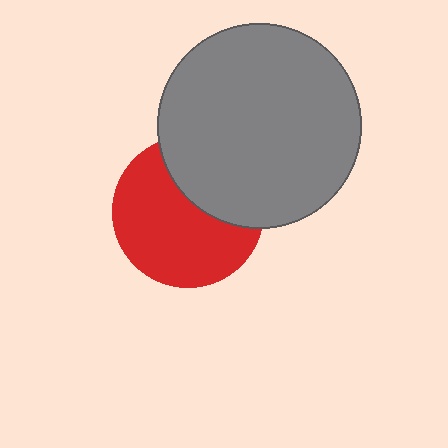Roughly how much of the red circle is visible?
About half of it is visible (roughly 65%).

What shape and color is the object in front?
The object in front is a gray circle.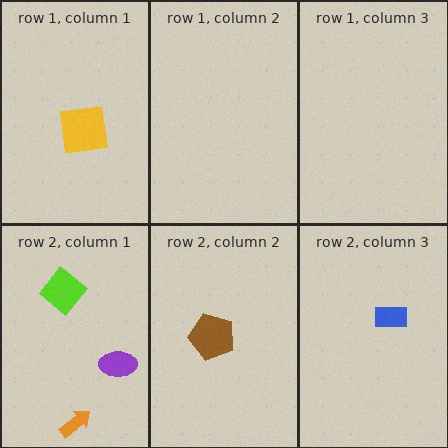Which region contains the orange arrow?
The row 2, column 1 region.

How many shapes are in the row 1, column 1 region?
1.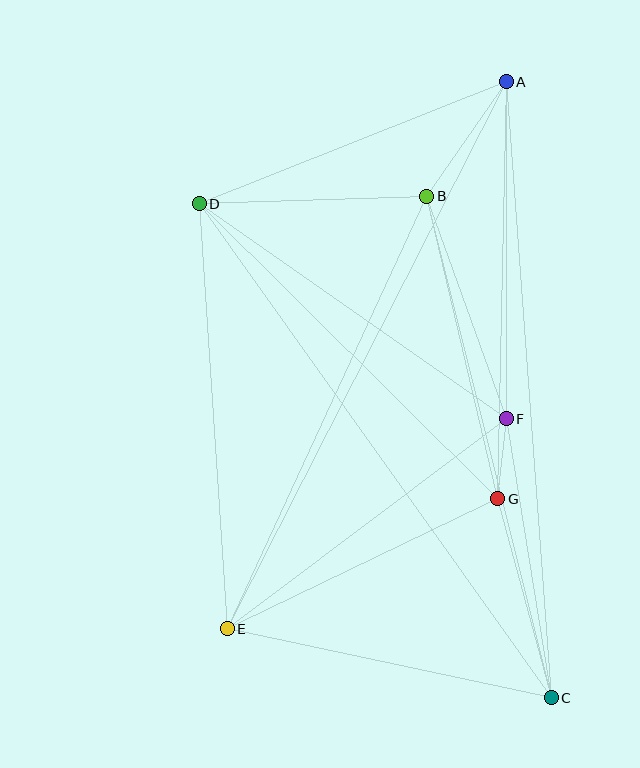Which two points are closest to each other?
Points F and G are closest to each other.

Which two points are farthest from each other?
Points A and C are farthest from each other.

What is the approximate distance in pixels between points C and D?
The distance between C and D is approximately 606 pixels.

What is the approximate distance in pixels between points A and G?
The distance between A and G is approximately 417 pixels.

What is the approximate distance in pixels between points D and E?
The distance between D and E is approximately 426 pixels.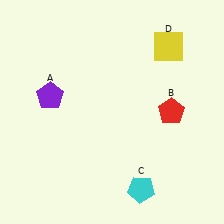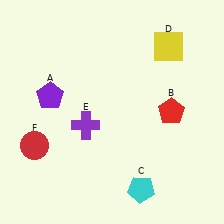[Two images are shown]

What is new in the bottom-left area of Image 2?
A purple cross (E) was added in the bottom-left area of Image 2.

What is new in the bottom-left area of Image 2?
A red circle (F) was added in the bottom-left area of Image 2.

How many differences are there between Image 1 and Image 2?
There are 2 differences between the two images.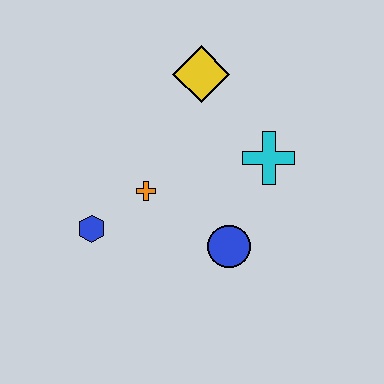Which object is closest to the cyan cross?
The blue circle is closest to the cyan cross.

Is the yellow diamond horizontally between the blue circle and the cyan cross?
No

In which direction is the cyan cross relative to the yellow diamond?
The cyan cross is below the yellow diamond.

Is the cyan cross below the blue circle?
No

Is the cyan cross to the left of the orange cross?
No